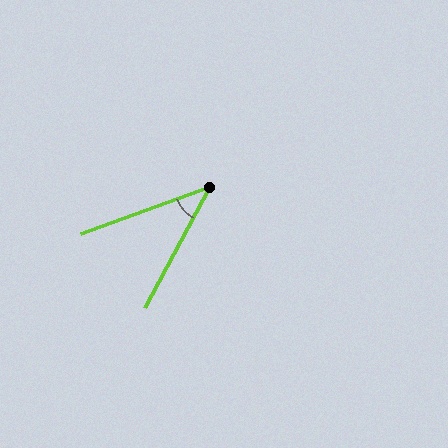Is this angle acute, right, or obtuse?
It is acute.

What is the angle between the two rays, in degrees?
Approximately 42 degrees.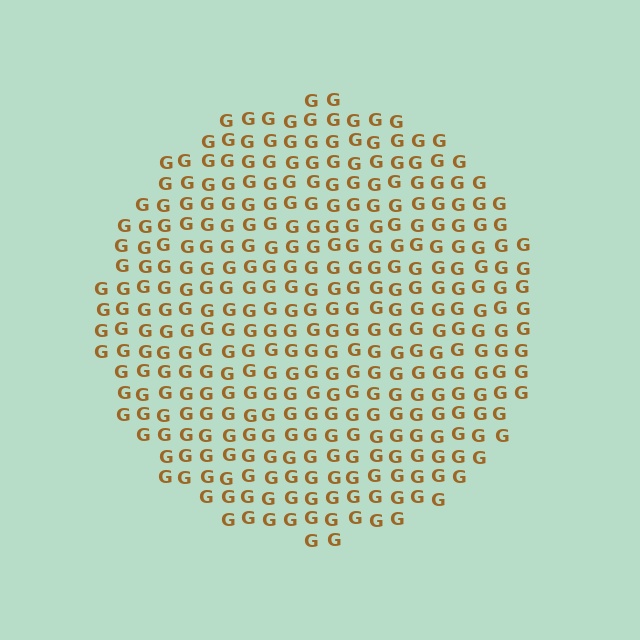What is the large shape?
The large shape is a circle.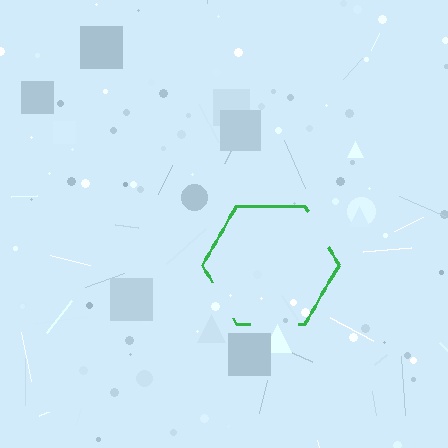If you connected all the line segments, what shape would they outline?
They would outline a hexagon.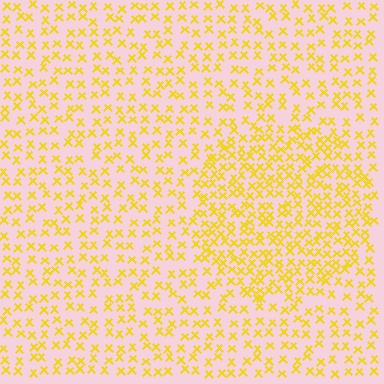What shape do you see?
I see a circle.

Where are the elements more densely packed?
The elements are more densely packed inside the circle boundary.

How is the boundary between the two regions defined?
The boundary is defined by a change in element density (approximately 1.8x ratio). All elements are the same color, size, and shape.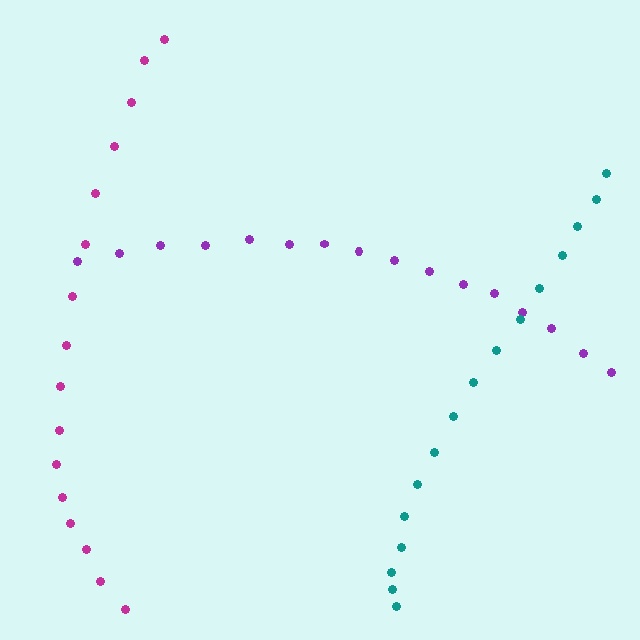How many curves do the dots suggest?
There are 3 distinct paths.